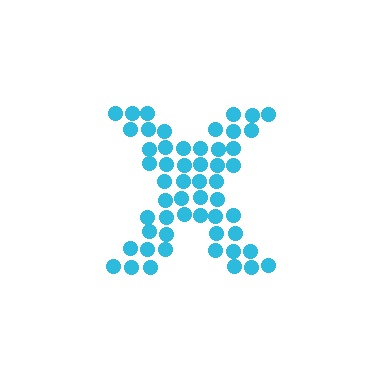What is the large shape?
The large shape is the letter X.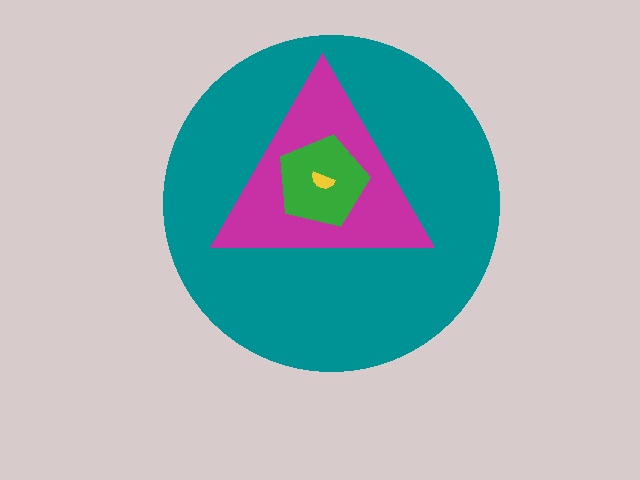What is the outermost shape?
The teal circle.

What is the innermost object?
The yellow semicircle.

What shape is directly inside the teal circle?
The magenta triangle.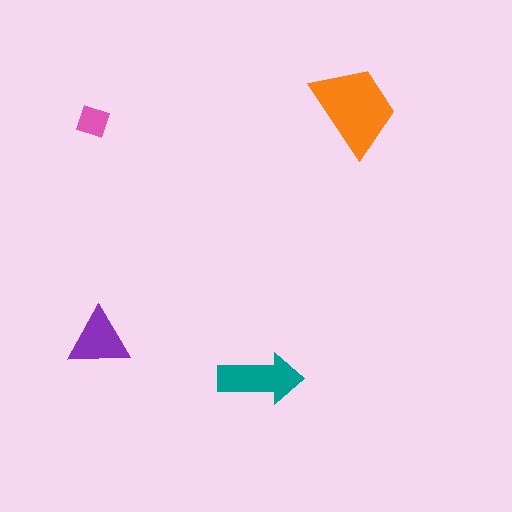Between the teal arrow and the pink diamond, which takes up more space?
The teal arrow.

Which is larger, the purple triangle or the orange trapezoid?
The orange trapezoid.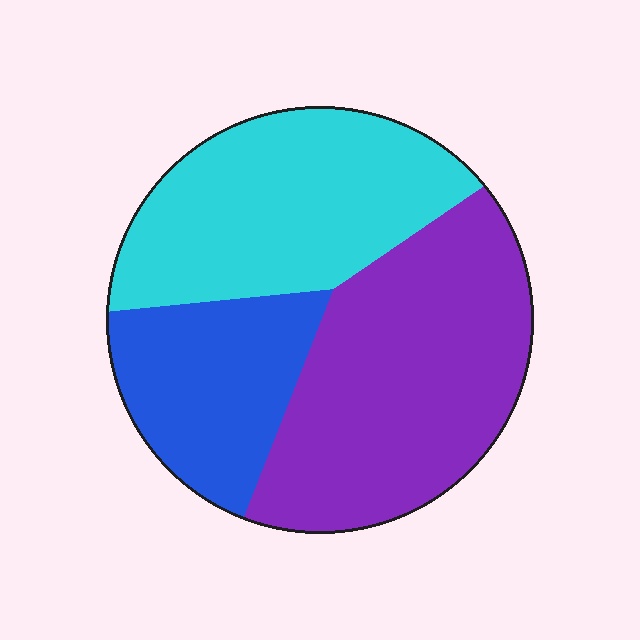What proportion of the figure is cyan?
Cyan takes up between a third and a half of the figure.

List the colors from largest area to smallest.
From largest to smallest: purple, cyan, blue.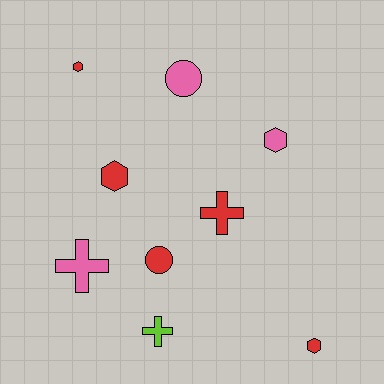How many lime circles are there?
There are no lime circles.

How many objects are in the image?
There are 9 objects.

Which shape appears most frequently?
Hexagon, with 4 objects.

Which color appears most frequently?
Red, with 5 objects.